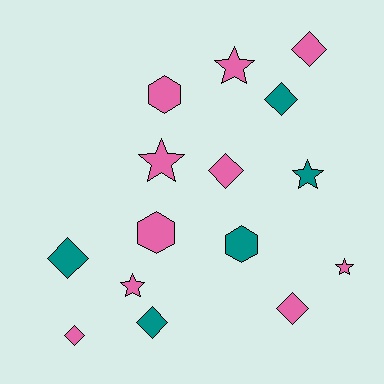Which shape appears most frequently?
Diamond, with 7 objects.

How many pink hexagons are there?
There are 2 pink hexagons.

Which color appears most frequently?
Pink, with 10 objects.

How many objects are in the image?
There are 15 objects.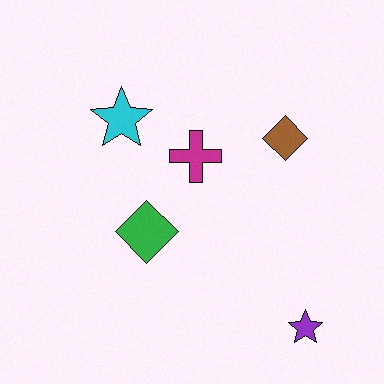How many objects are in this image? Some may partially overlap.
There are 5 objects.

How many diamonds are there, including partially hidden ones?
There are 2 diamonds.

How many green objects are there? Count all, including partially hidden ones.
There is 1 green object.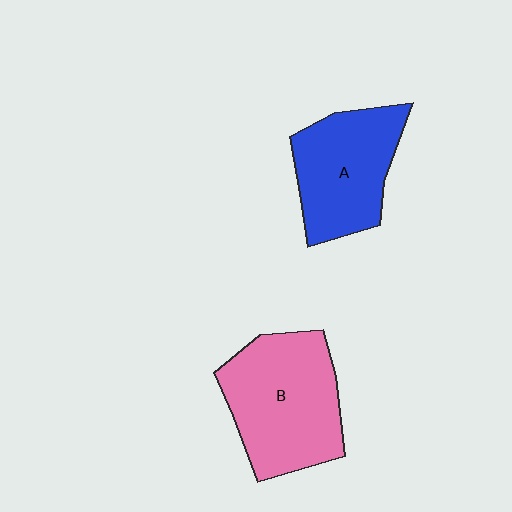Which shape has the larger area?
Shape B (pink).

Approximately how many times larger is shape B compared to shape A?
Approximately 1.2 times.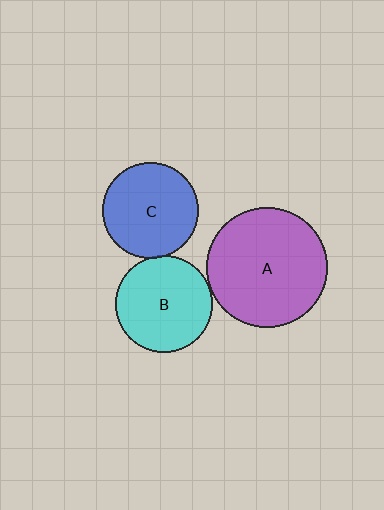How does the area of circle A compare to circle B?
Approximately 1.5 times.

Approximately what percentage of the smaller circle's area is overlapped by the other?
Approximately 5%.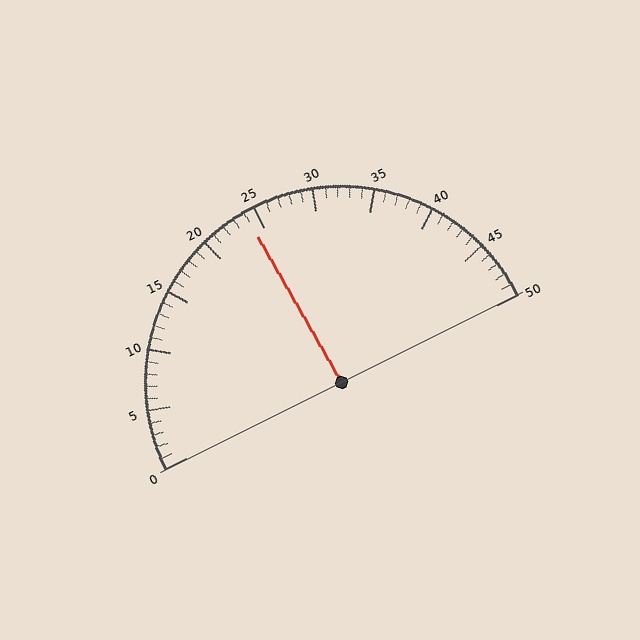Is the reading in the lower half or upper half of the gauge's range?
The reading is in the lower half of the range (0 to 50).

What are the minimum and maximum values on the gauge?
The gauge ranges from 0 to 50.